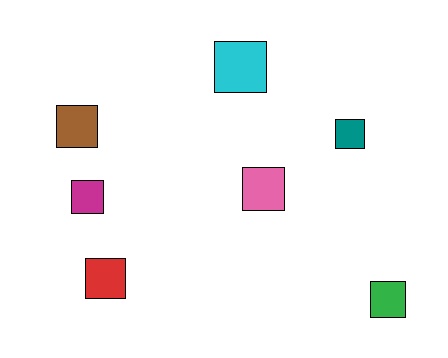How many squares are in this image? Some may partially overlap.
There are 7 squares.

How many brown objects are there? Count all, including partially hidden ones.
There is 1 brown object.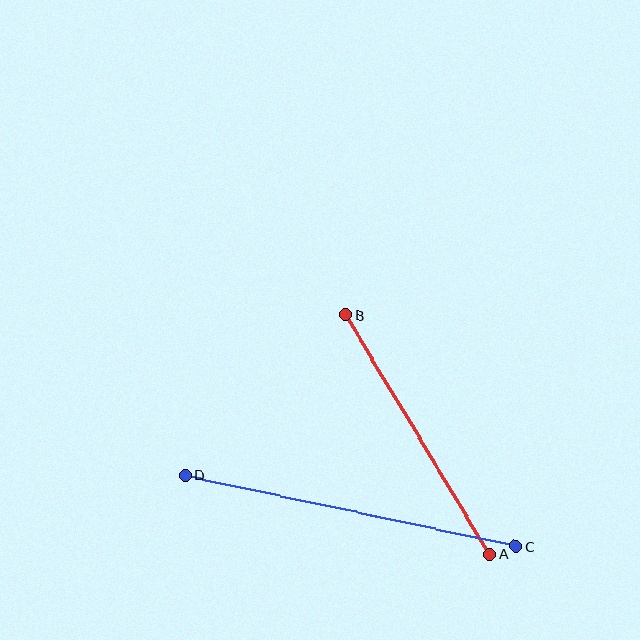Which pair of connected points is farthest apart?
Points C and D are farthest apart.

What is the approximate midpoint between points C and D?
The midpoint is at approximately (351, 511) pixels.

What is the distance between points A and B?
The distance is approximately 279 pixels.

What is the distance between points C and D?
The distance is approximately 338 pixels.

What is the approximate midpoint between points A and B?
The midpoint is at approximately (418, 435) pixels.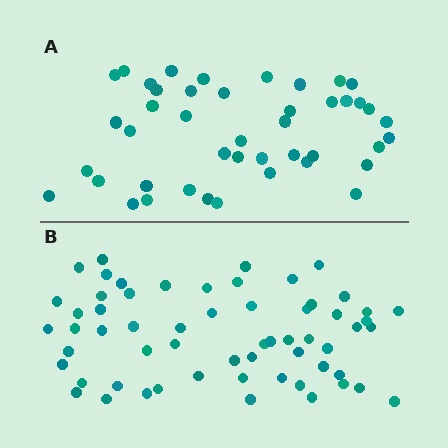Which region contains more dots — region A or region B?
Region B (the bottom region) has more dots.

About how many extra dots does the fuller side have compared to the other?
Region B has approximately 15 more dots than region A.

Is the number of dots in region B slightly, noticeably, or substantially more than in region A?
Region B has noticeably more, but not dramatically so. The ratio is roughly 1.4 to 1.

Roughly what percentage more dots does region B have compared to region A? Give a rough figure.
About 35% more.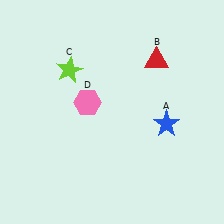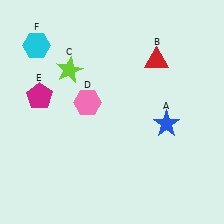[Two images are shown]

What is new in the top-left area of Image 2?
A magenta pentagon (E) was added in the top-left area of Image 2.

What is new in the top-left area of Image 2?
A cyan hexagon (F) was added in the top-left area of Image 2.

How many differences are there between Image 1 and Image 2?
There are 2 differences between the two images.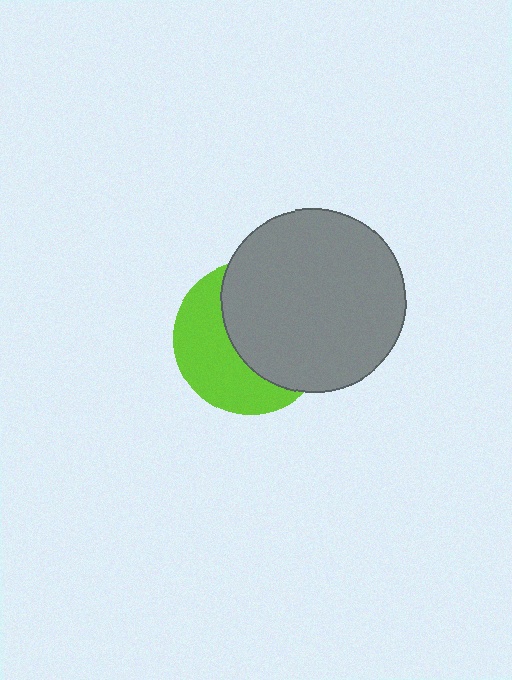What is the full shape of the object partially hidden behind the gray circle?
The partially hidden object is a lime circle.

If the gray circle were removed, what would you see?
You would see the complete lime circle.